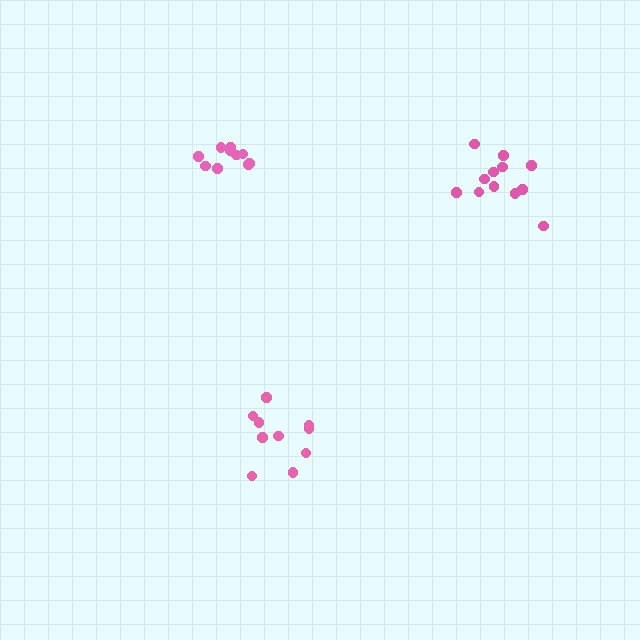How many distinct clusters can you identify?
There are 3 distinct clusters.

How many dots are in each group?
Group 1: 11 dots, Group 2: 12 dots, Group 3: 10 dots (33 total).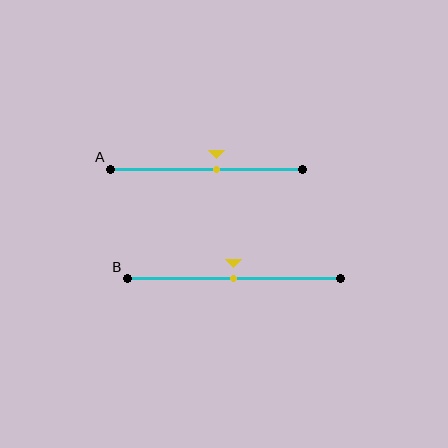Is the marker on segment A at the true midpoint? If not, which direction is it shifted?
No, the marker on segment A is shifted to the right by about 5% of the segment length.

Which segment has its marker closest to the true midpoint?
Segment B has its marker closest to the true midpoint.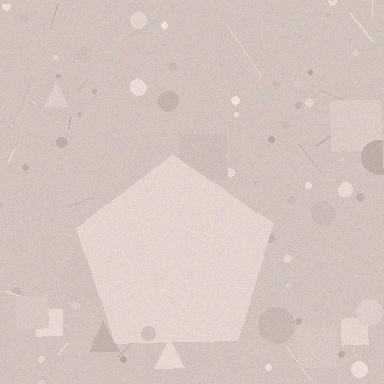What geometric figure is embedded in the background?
A pentagon is embedded in the background.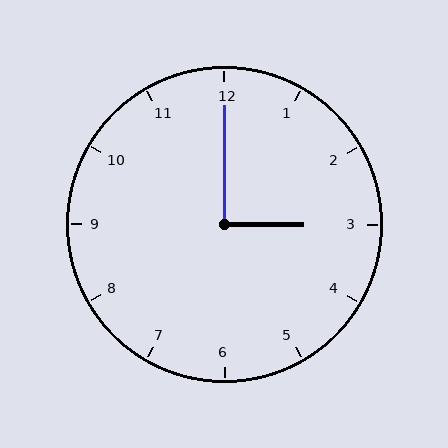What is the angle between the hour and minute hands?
Approximately 90 degrees.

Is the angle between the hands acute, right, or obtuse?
It is right.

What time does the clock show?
3:00.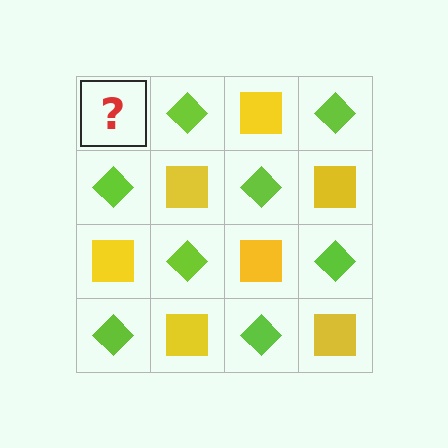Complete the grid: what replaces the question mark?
The question mark should be replaced with a yellow square.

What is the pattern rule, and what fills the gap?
The rule is that it alternates yellow square and lime diamond in a checkerboard pattern. The gap should be filled with a yellow square.